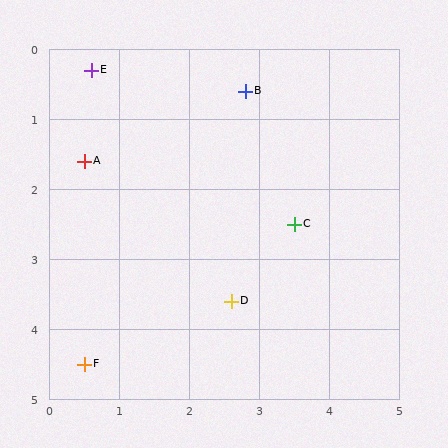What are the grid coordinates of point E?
Point E is at approximately (0.6, 0.3).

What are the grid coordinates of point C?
Point C is at approximately (3.5, 2.5).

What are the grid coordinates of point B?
Point B is at approximately (2.8, 0.6).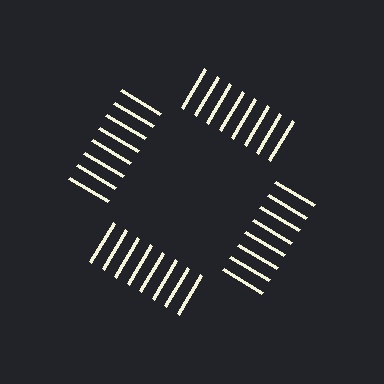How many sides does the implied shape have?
4 sides — the line-ends trace a square.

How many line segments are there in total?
32 — 8 along each of the 4 edges.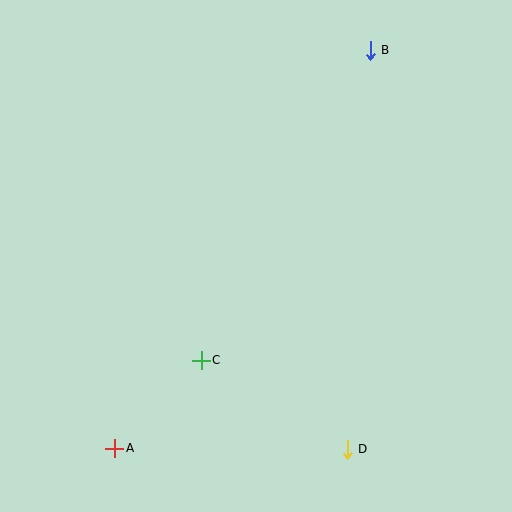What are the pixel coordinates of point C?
Point C is at (201, 360).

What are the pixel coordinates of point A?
Point A is at (115, 448).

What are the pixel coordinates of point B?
Point B is at (370, 50).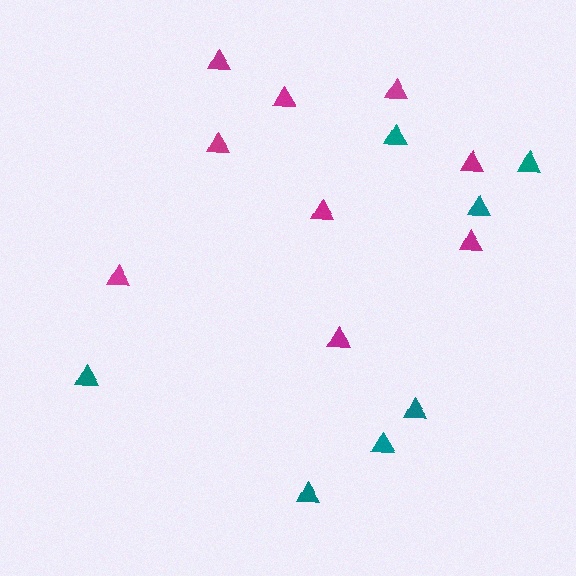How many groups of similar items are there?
There are 2 groups: one group of teal triangles (7) and one group of magenta triangles (9).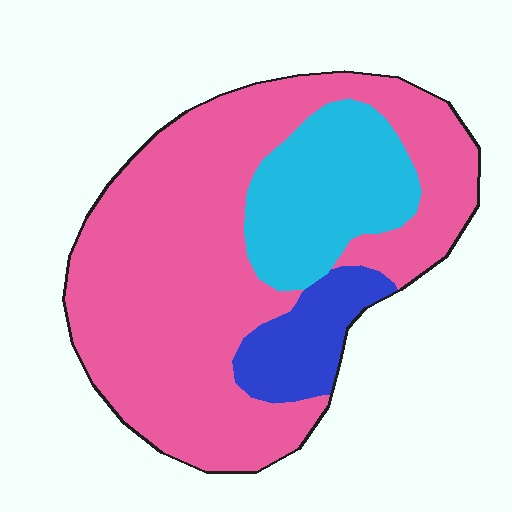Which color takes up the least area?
Blue, at roughly 10%.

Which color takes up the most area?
Pink, at roughly 70%.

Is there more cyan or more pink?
Pink.